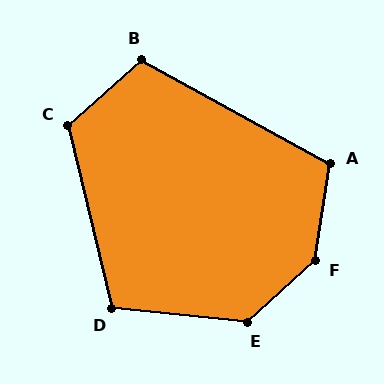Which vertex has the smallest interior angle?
D, at approximately 109 degrees.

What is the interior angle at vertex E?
Approximately 132 degrees (obtuse).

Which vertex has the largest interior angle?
F, at approximately 141 degrees.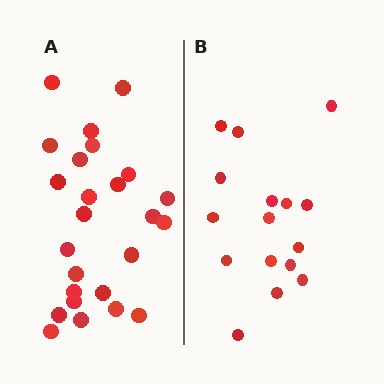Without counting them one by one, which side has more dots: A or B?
Region A (the left region) has more dots.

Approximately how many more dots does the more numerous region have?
Region A has roughly 8 or so more dots than region B.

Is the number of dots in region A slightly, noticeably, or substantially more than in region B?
Region A has substantially more. The ratio is roughly 1.6 to 1.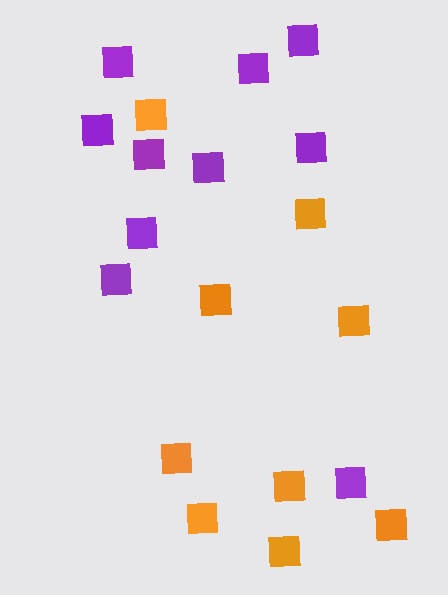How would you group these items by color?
There are 2 groups: one group of purple squares (10) and one group of orange squares (9).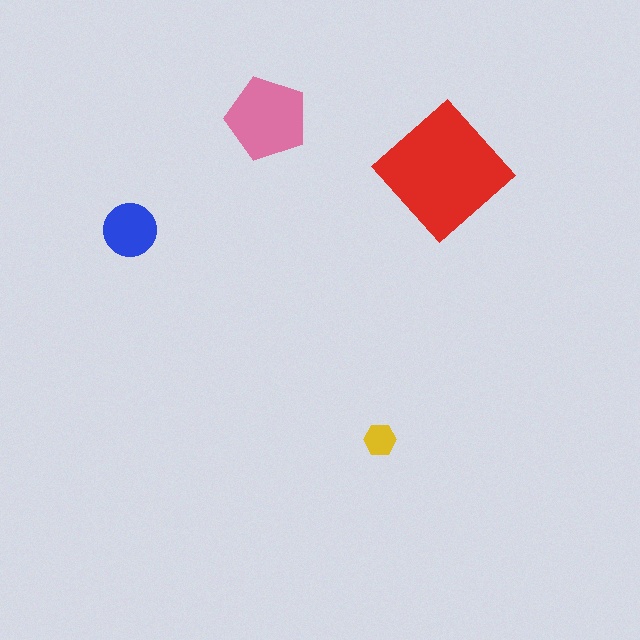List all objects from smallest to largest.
The yellow hexagon, the blue circle, the pink pentagon, the red diamond.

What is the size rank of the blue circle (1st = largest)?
3rd.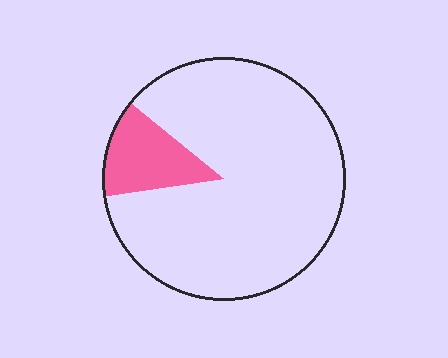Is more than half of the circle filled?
No.